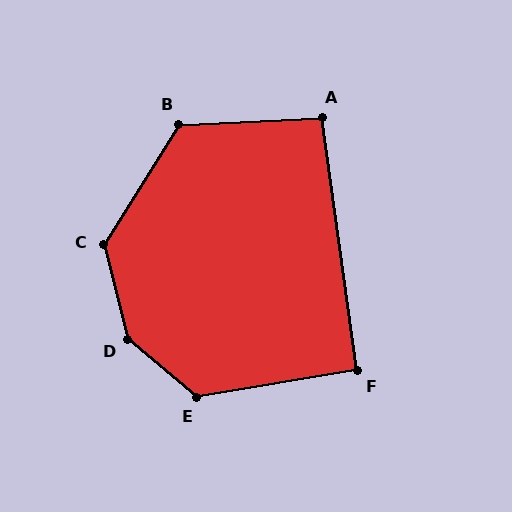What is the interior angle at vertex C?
Approximately 134 degrees (obtuse).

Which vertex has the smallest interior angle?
F, at approximately 91 degrees.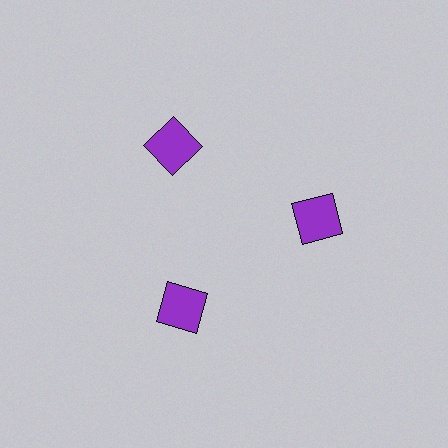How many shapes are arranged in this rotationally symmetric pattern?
There are 3 shapes, arranged in 3 groups of 1.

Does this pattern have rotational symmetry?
Yes, this pattern has 3-fold rotational symmetry. It looks the same after rotating 120 degrees around the center.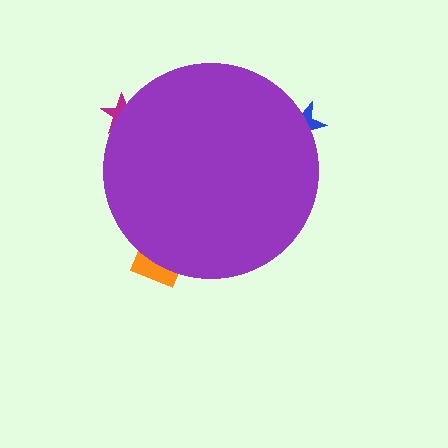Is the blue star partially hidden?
Yes, the blue star is partially hidden behind the purple circle.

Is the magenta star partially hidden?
Yes, the magenta star is partially hidden behind the purple circle.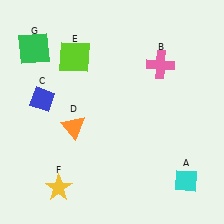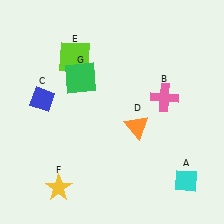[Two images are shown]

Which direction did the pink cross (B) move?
The pink cross (B) moved down.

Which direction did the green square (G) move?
The green square (G) moved right.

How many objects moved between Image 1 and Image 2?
3 objects moved between the two images.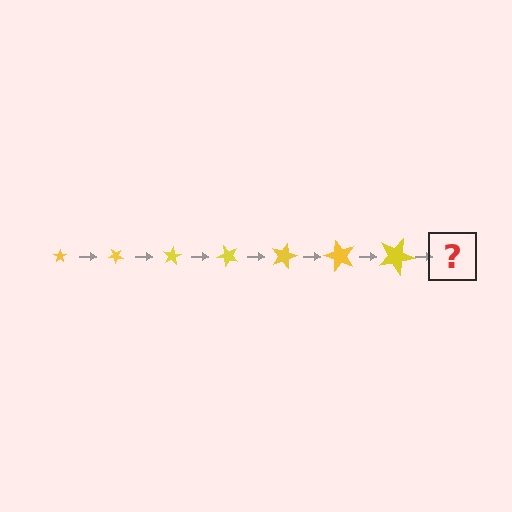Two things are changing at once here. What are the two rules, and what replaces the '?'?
The two rules are that the star grows larger each step and it rotates 40 degrees each step. The '?' should be a star, larger than the previous one and rotated 280 degrees from the start.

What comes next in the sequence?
The next element should be a star, larger than the previous one and rotated 280 degrees from the start.